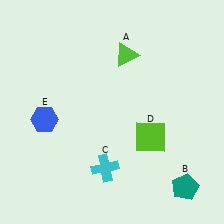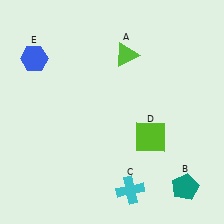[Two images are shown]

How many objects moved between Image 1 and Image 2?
2 objects moved between the two images.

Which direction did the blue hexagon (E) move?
The blue hexagon (E) moved up.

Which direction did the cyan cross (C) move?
The cyan cross (C) moved right.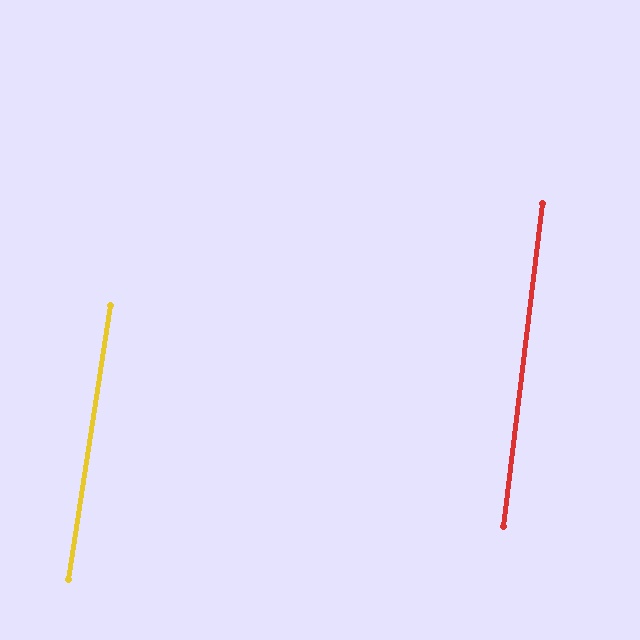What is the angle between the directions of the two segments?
Approximately 2 degrees.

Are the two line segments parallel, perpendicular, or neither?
Parallel — their directions differ by only 1.8°.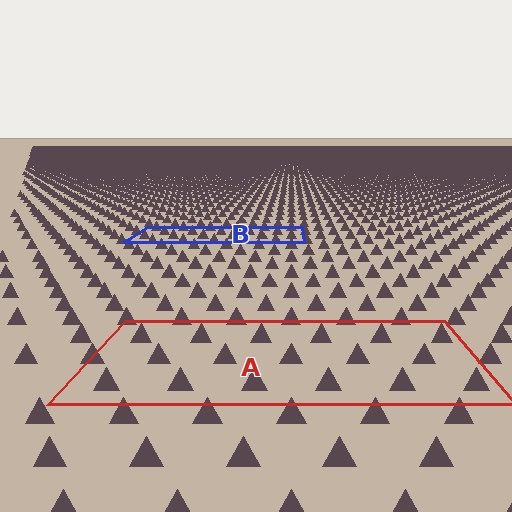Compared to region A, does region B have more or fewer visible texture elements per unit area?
Region B has more texture elements per unit area — they are packed more densely because it is farther away.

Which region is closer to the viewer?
Region A is closer. The texture elements there are larger and more spread out.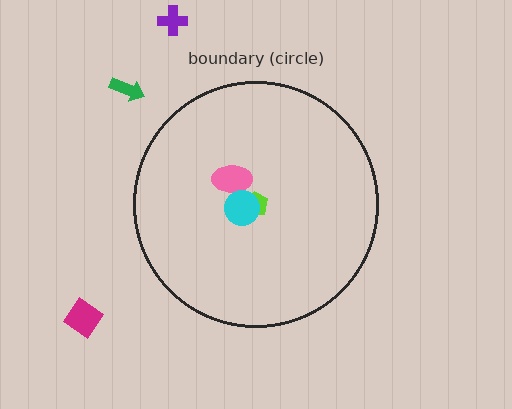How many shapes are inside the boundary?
3 inside, 3 outside.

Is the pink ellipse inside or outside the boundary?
Inside.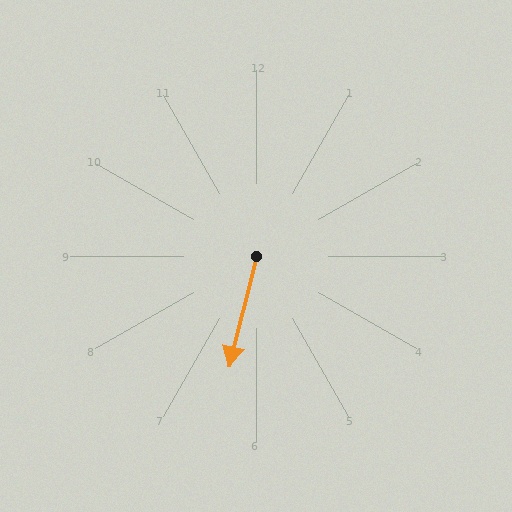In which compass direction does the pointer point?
South.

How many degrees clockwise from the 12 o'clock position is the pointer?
Approximately 194 degrees.